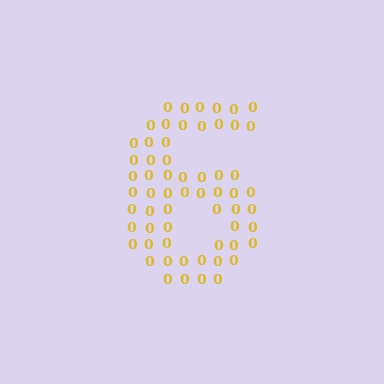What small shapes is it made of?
It is made of small digit 0's.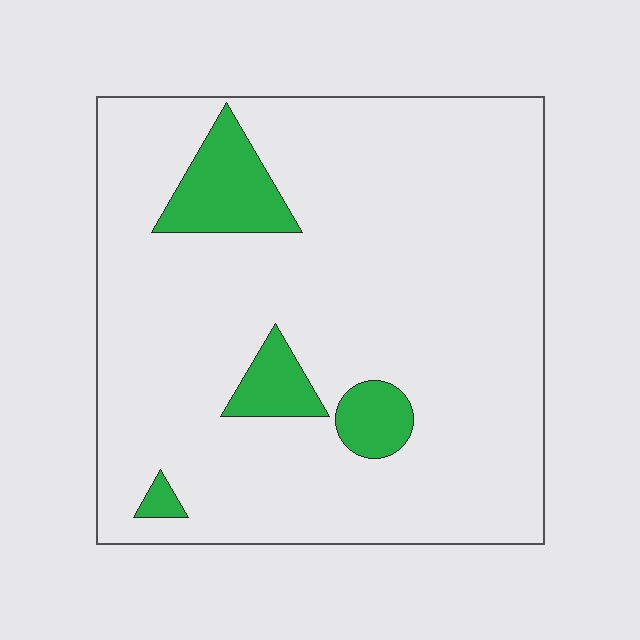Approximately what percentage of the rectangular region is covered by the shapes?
Approximately 10%.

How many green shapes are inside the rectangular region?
4.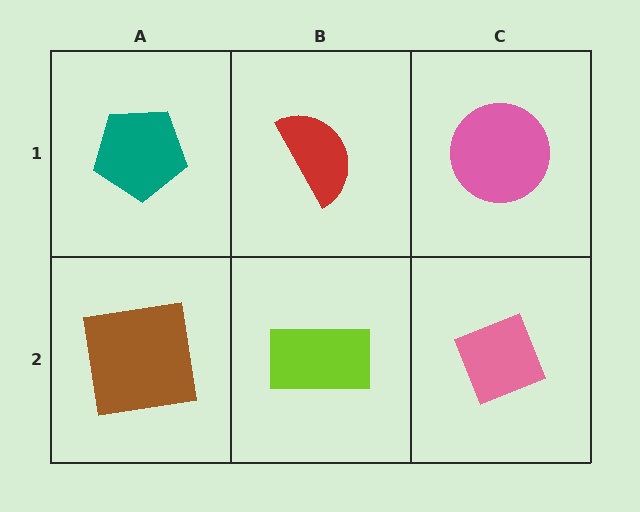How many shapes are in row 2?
3 shapes.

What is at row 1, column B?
A red semicircle.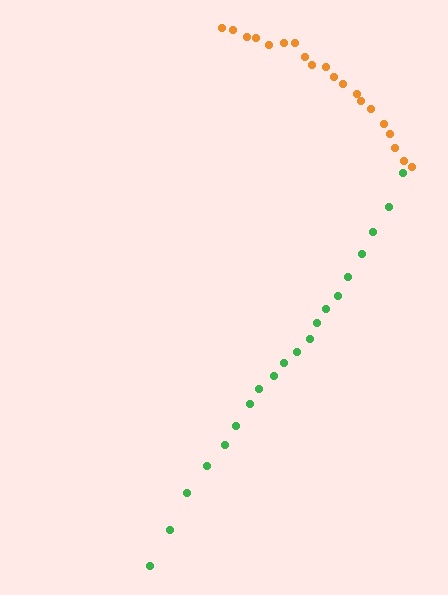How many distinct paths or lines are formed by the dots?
There are 2 distinct paths.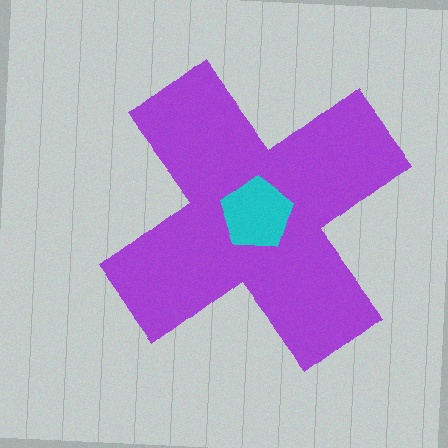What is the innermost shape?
The cyan pentagon.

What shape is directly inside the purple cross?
The cyan pentagon.